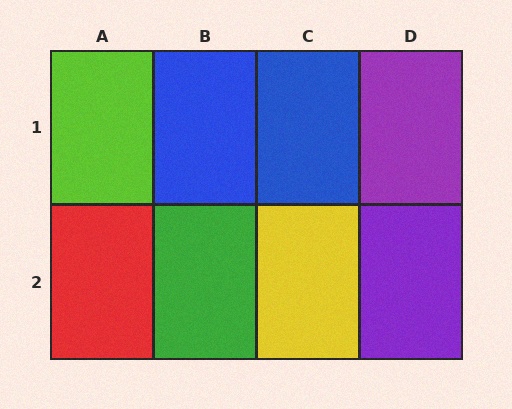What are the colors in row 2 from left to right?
Red, green, yellow, purple.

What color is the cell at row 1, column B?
Blue.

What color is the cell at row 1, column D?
Purple.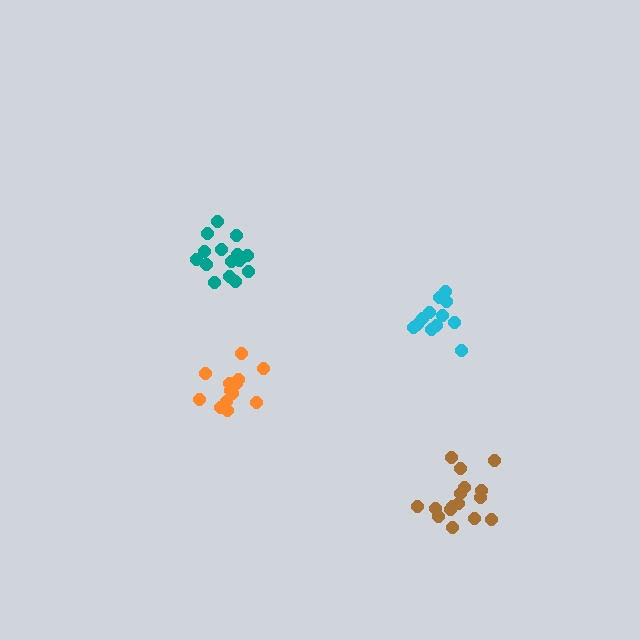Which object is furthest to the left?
The teal cluster is leftmost.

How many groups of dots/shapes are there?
There are 4 groups.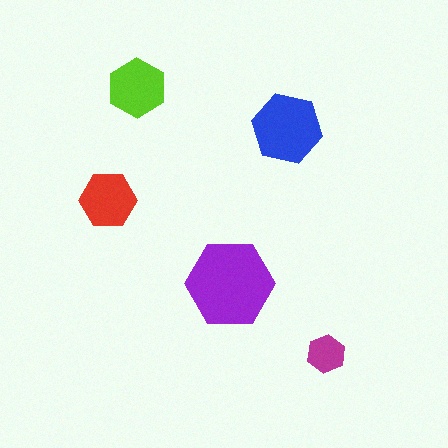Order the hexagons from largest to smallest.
the purple one, the blue one, the lime one, the red one, the magenta one.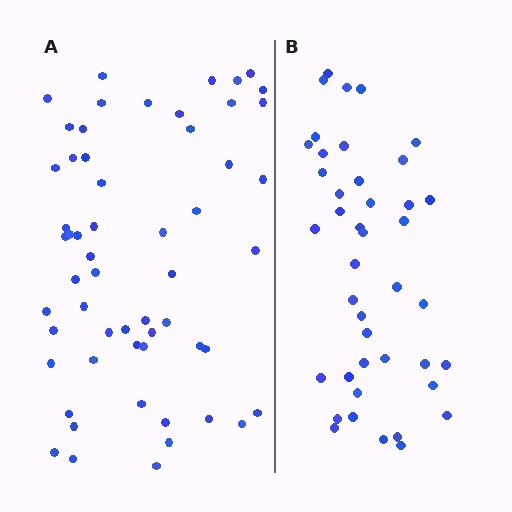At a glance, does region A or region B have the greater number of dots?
Region A (the left region) has more dots.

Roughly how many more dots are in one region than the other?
Region A has approximately 15 more dots than region B.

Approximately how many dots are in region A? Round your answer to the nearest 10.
About 60 dots. (The exact count is 57, which rounds to 60.)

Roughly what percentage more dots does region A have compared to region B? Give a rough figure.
About 35% more.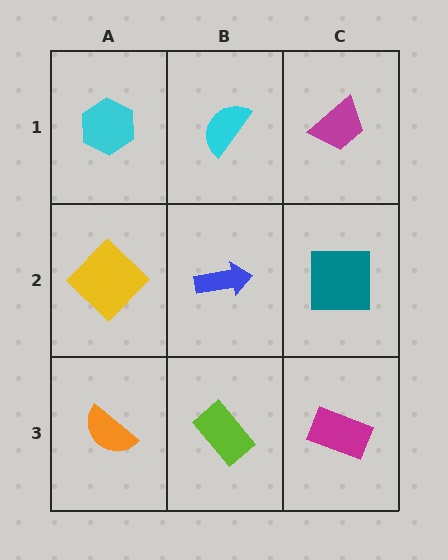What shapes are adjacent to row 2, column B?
A cyan semicircle (row 1, column B), a lime rectangle (row 3, column B), a yellow diamond (row 2, column A), a teal square (row 2, column C).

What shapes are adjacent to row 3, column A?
A yellow diamond (row 2, column A), a lime rectangle (row 3, column B).